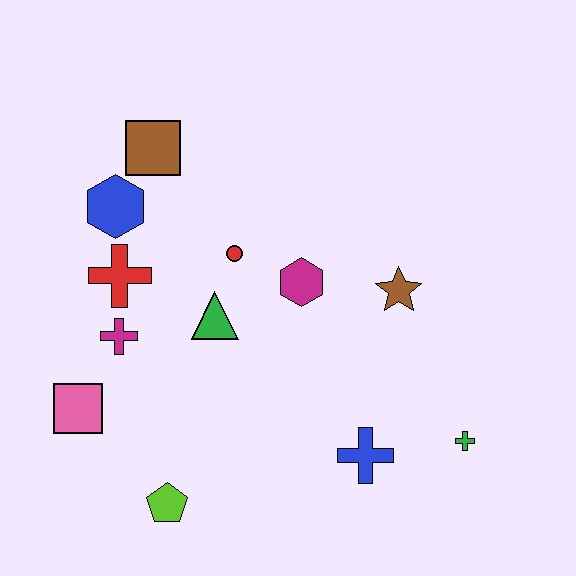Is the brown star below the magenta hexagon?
Yes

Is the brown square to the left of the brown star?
Yes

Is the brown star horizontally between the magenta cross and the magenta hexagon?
No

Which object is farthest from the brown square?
The green cross is farthest from the brown square.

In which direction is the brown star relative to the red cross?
The brown star is to the right of the red cross.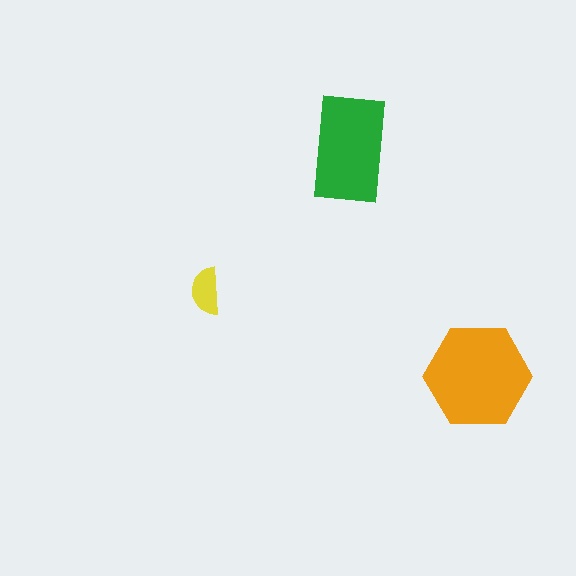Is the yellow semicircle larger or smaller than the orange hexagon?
Smaller.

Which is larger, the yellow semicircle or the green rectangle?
The green rectangle.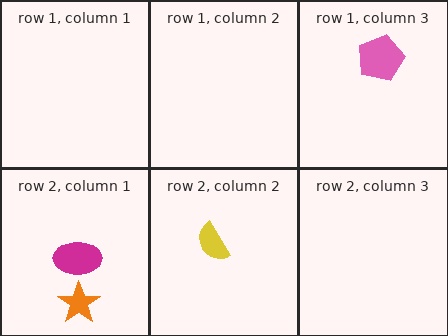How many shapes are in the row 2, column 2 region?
1.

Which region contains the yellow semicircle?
The row 2, column 2 region.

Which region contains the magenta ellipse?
The row 2, column 1 region.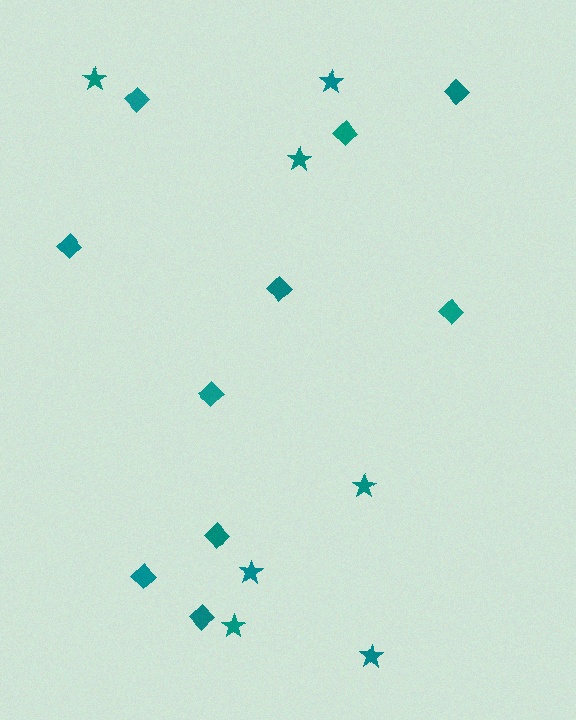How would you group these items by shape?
There are 2 groups: one group of stars (7) and one group of diamonds (10).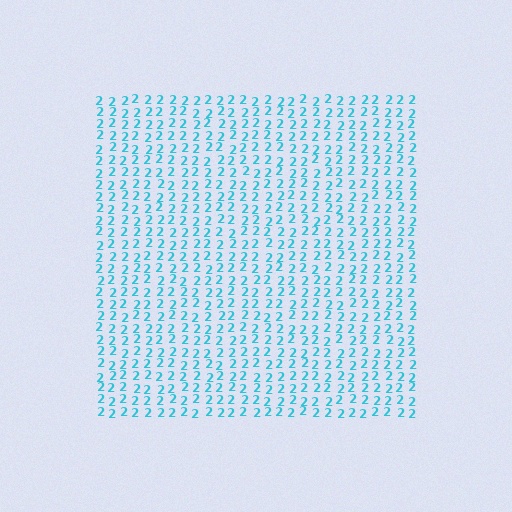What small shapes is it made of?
It is made of small digit 2's.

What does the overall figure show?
The overall figure shows a square.